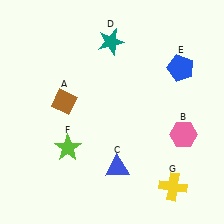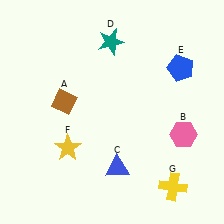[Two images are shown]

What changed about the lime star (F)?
In Image 1, F is lime. In Image 2, it changed to yellow.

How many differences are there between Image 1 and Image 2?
There is 1 difference between the two images.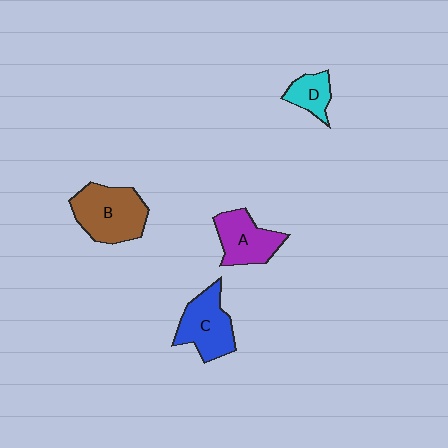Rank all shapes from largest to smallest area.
From largest to smallest: B (brown), C (blue), A (purple), D (cyan).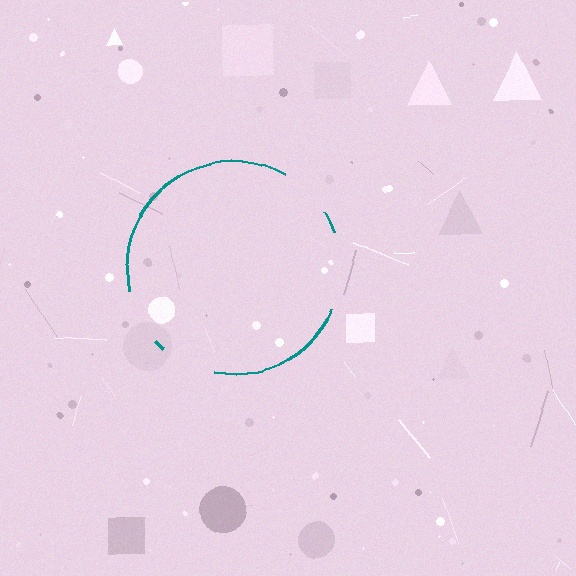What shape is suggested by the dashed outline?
The dashed outline suggests a circle.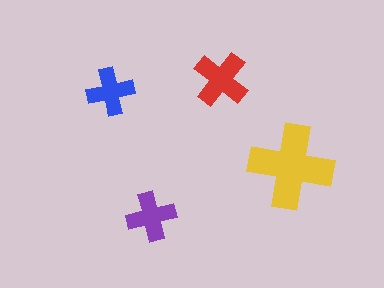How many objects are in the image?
There are 4 objects in the image.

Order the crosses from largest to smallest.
the yellow one, the red one, the purple one, the blue one.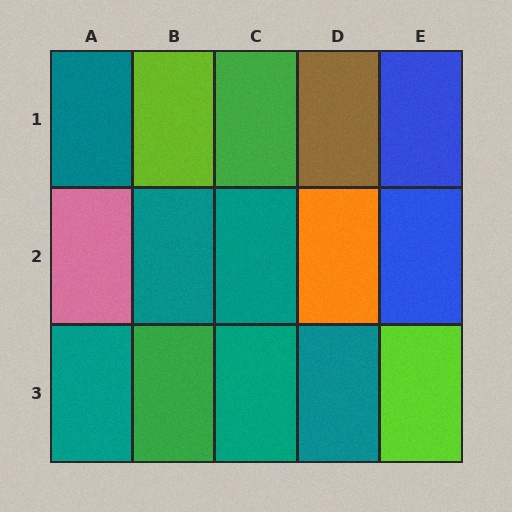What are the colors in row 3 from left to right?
Teal, green, teal, teal, lime.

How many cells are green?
2 cells are green.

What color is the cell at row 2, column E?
Blue.